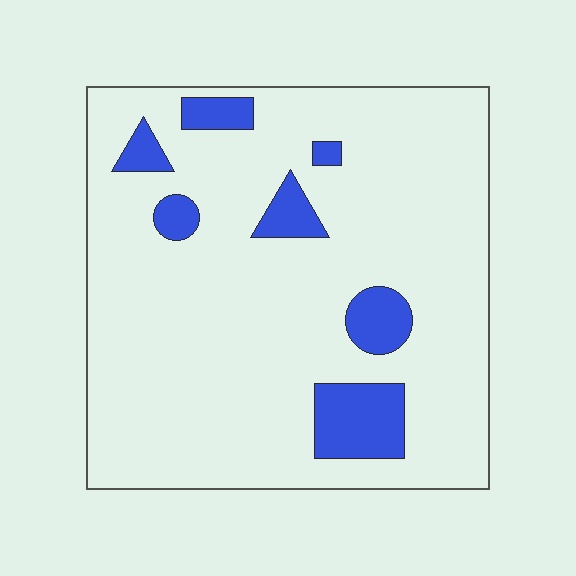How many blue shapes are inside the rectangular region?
7.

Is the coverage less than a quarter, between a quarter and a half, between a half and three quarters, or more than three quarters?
Less than a quarter.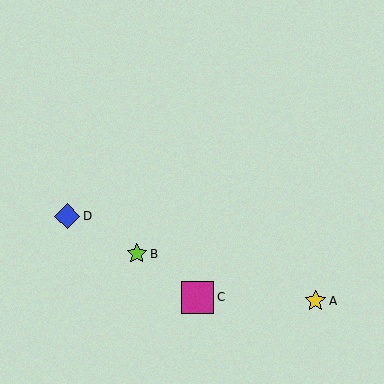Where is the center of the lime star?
The center of the lime star is at (137, 254).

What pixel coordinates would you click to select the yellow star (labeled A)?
Click at (315, 301) to select the yellow star A.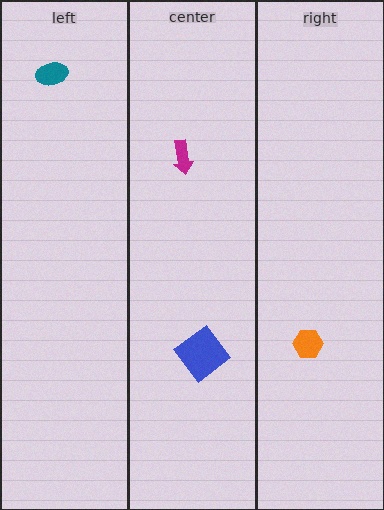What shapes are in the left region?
The teal ellipse.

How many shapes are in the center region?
2.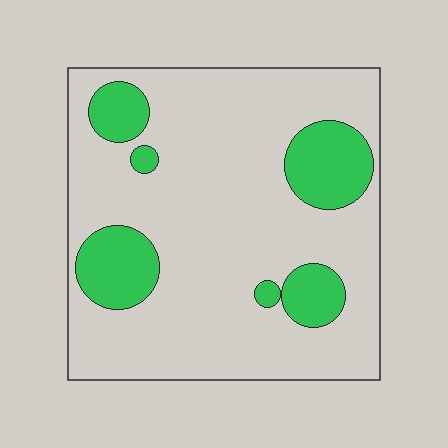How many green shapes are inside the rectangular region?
6.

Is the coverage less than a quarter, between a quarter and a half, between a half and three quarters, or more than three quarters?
Less than a quarter.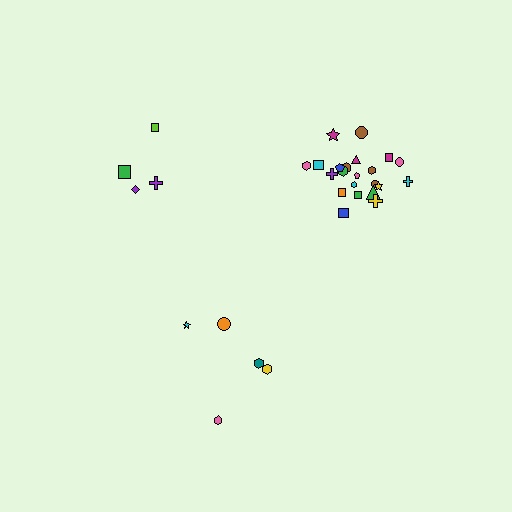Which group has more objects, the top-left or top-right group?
The top-right group.